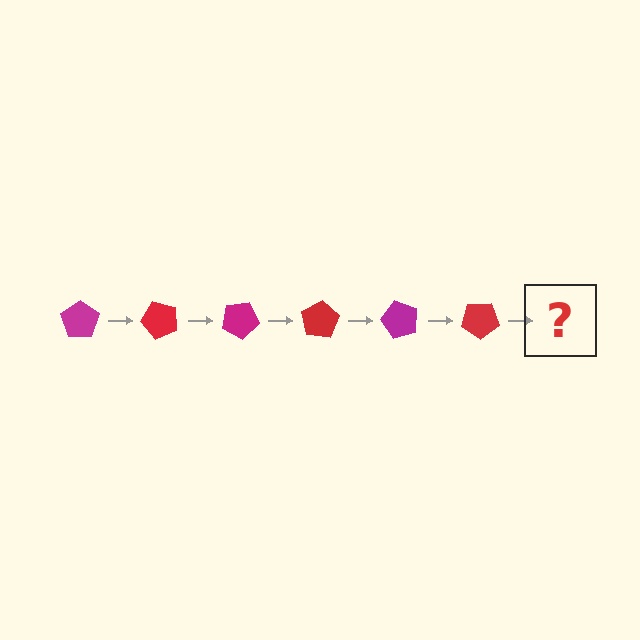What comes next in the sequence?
The next element should be a magenta pentagon, rotated 300 degrees from the start.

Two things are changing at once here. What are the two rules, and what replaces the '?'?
The two rules are that it rotates 50 degrees each step and the color cycles through magenta and red. The '?' should be a magenta pentagon, rotated 300 degrees from the start.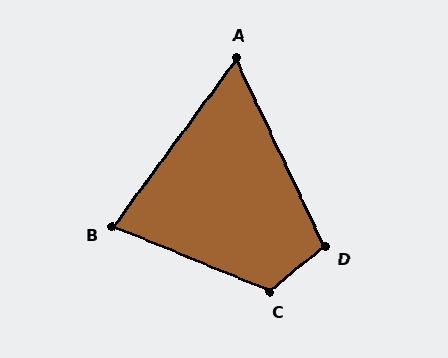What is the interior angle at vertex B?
Approximately 76 degrees (acute).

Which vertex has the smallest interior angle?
A, at approximately 61 degrees.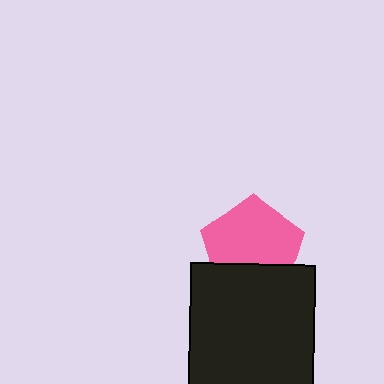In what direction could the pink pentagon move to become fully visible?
The pink pentagon could move up. That would shift it out from behind the black square entirely.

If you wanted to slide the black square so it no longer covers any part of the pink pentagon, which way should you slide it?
Slide it down — that is the most direct way to separate the two shapes.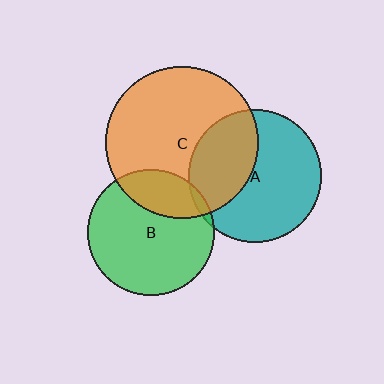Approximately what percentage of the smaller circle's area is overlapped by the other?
Approximately 25%.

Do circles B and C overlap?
Yes.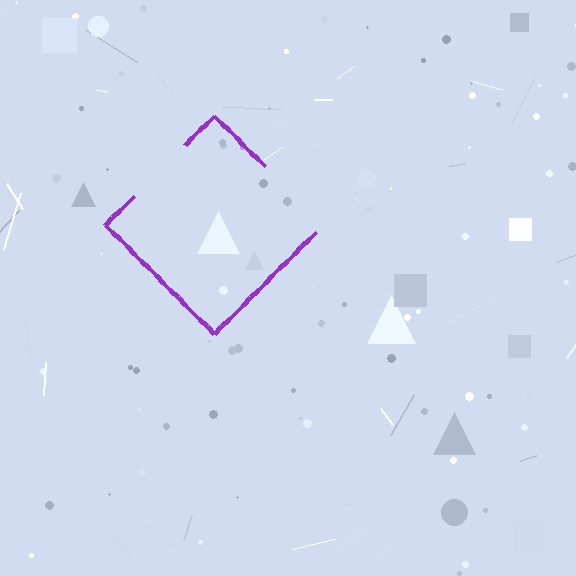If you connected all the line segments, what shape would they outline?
They would outline a diamond.